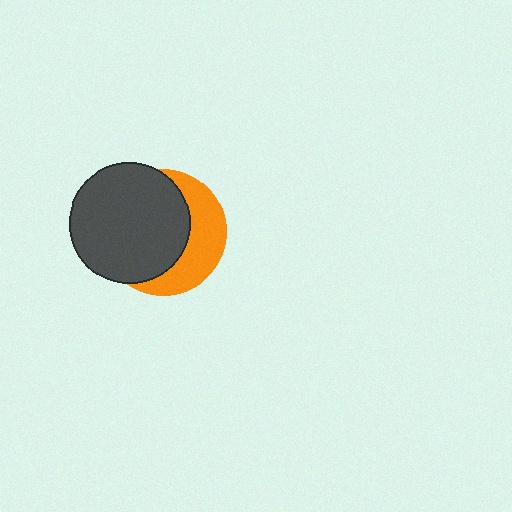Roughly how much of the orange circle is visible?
A small part of it is visible (roughly 38%).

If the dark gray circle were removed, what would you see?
You would see the complete orange circle.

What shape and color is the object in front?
The object in front is a dark gray circle.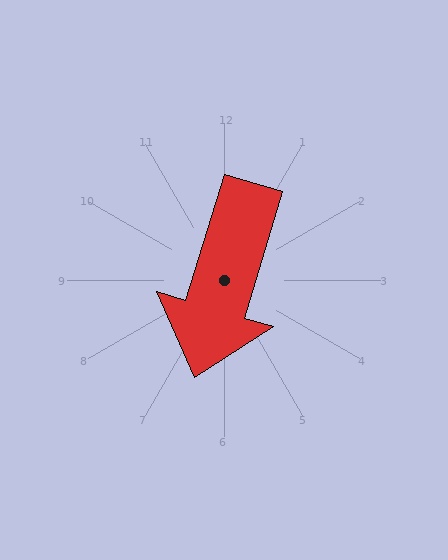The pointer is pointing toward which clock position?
Roughly 7 o'clock.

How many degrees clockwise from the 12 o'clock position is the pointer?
Approximately 197 degrees.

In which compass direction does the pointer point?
South.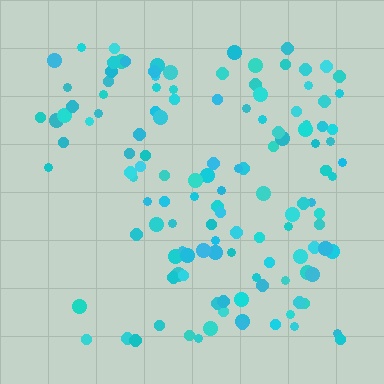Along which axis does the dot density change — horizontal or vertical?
Horizontal.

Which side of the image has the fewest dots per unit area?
The left.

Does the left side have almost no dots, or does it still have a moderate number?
Still a moderate number, just noticeably fewer than the right.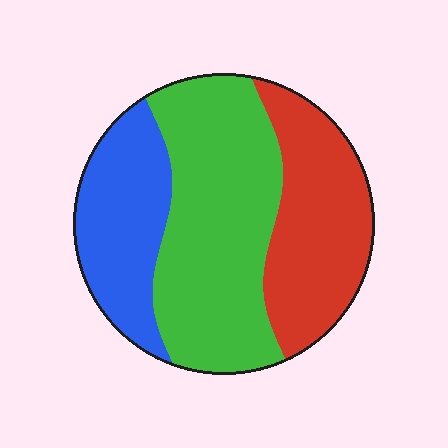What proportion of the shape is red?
Red covers about 30% of the shape.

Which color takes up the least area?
Blue, at roughly 25%.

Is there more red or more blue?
Red.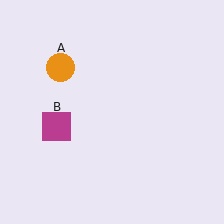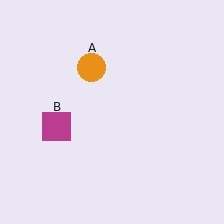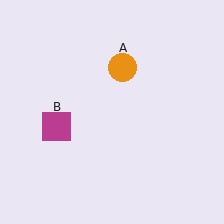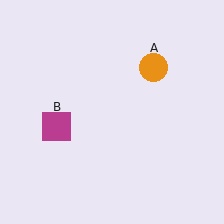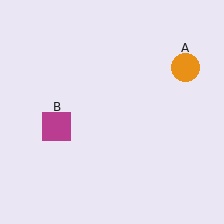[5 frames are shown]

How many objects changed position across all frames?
1 object changed position: orange circle (object A).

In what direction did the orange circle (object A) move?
The orange circle (object A) moved right.